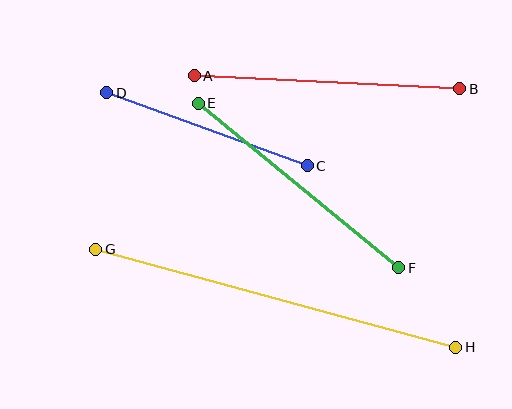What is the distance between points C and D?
The distance is approximately 213 pixels.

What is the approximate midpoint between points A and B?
The midpoint is at approximately (327, 82) pixels.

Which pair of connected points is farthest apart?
Points G and H are farthest apart.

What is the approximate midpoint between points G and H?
The midpoint is at approximately (276, 298) pixels.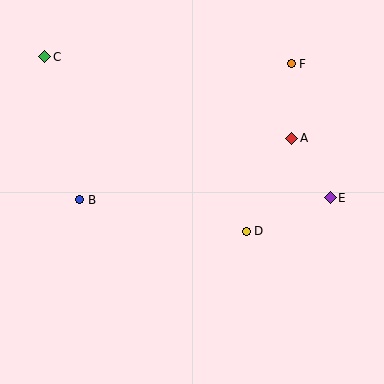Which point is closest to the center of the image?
Point D at (246, 231) is closest to the center.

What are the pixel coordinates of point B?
Point B is at (80, 200).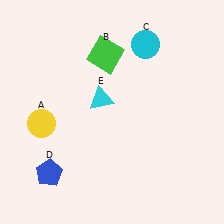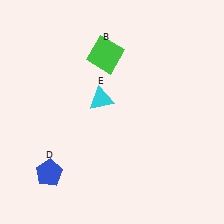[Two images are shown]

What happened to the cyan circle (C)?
The cyan circle (C) was removed in Image 2. It was in the top-right area of Image 1.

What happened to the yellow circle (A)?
The yellow circle (A) was removed in Image 2. It was in the bottom-left area of Image 1.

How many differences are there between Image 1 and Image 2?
There are 2 differences between the two images.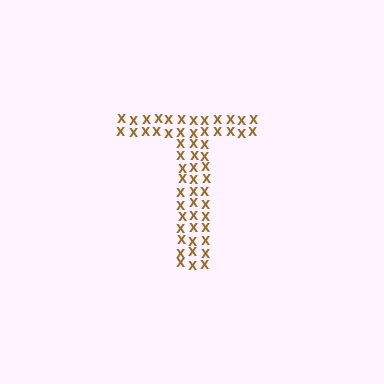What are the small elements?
The small elements are letter X's.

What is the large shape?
The large shape is the letter T.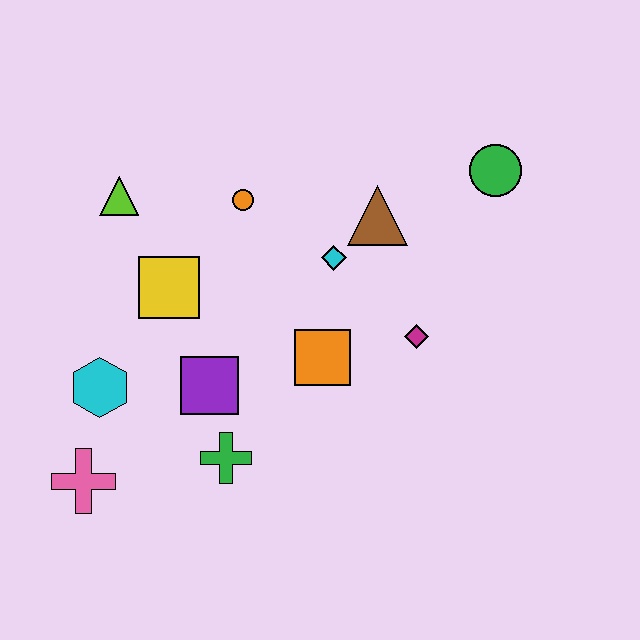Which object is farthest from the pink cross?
The green circle is farthest from the pink cross.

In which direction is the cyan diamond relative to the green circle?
The cyan diamond is to the left of the green circle.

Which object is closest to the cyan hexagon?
The pink cross is closest to the cyan hexagon.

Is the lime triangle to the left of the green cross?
Yes